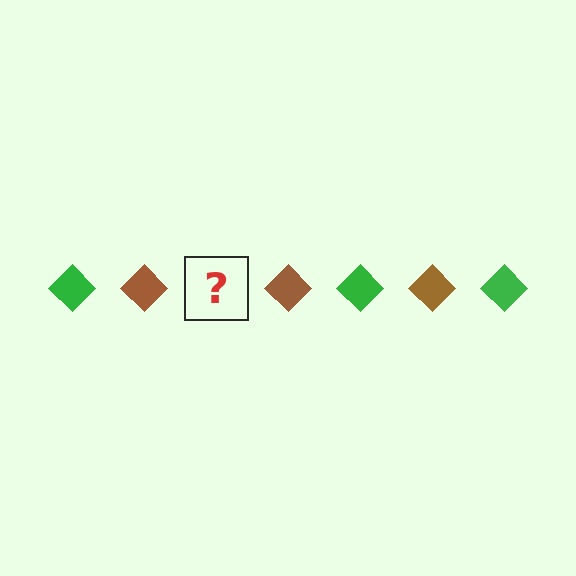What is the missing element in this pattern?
The missing element is a green diamond.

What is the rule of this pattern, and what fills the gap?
The rule is that the pattern cycles through green, brown diamonds. The gap should be filled with a green diamond.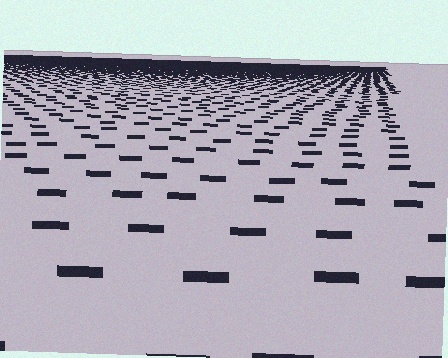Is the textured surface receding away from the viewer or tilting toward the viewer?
The surface is receding away from the viewer. Texture elements get smaller and denser toward the top.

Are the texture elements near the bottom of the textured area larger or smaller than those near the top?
Larger. Near the bottom, elements are closer to the viewer and appear at a bigger on-screen size.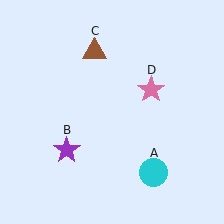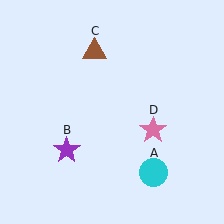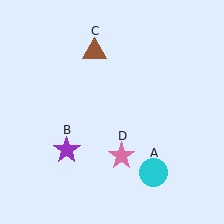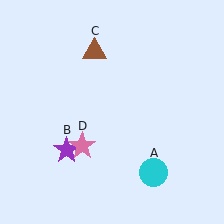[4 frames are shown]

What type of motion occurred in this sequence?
The pink star (object D) rotated clockwise around the center of the scene.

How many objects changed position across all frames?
1 object changed position: pink star (object D).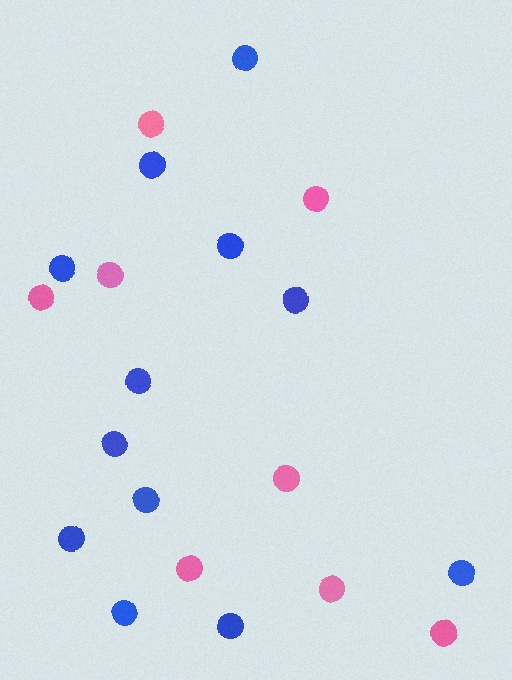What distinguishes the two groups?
There are 2 groups: one group of blue circles (12) and one group of pink circles (8).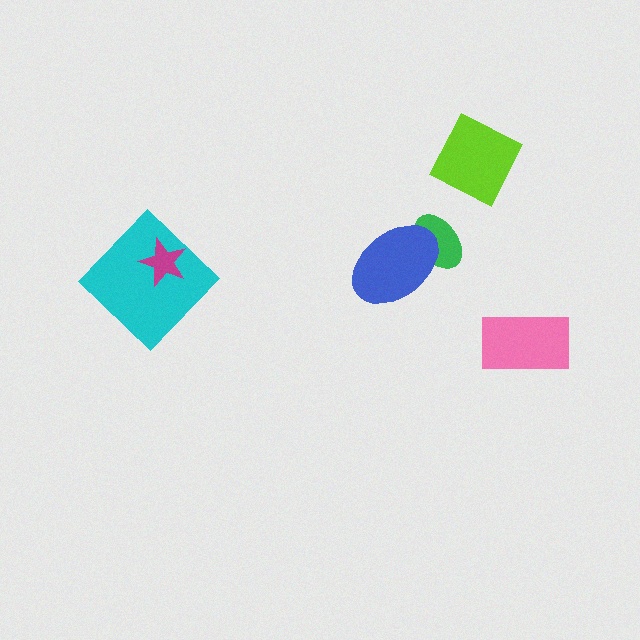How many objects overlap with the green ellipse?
1 object overlaps with the green ellipse.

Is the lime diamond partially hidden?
No, no other shape covers it.